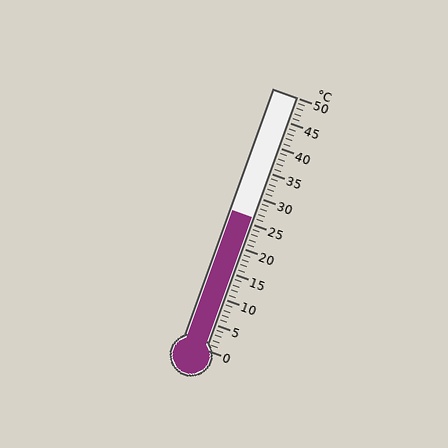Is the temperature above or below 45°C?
The temperature is below 45°C.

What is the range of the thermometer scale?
The thermometer scale ranges from 0°C to 50°C.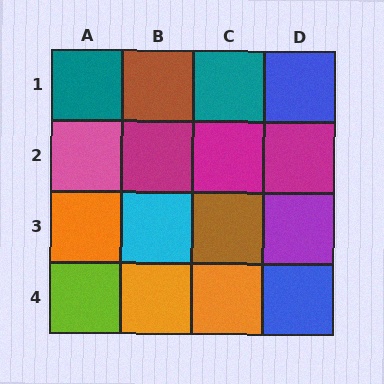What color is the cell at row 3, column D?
Purple.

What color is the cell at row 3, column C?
Brown.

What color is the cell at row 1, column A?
Teal.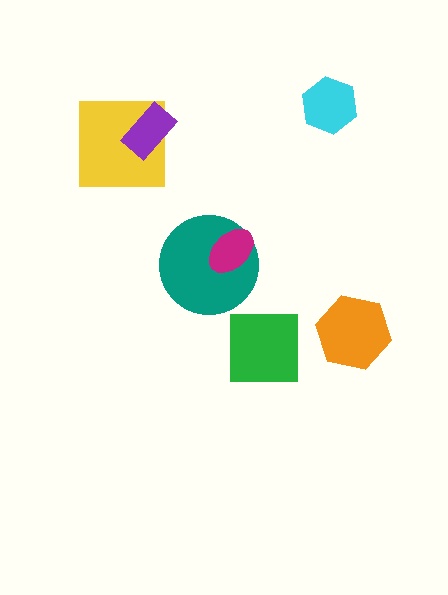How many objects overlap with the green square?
0 objects overlap with the green square.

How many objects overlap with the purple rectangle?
1 object overlaps with the purple rectangle.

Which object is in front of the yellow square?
The purple rectangle is in front of the yellow square.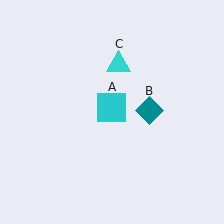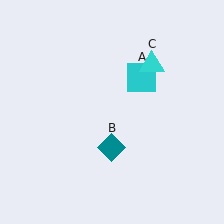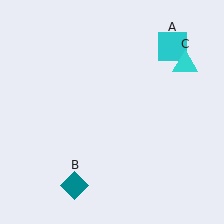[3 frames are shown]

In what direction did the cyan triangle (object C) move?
The cyan triangle (object C) moved right.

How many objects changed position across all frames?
3 objects changed position: cyan square (object A), teal diamond (object B), cyan triangle (object C).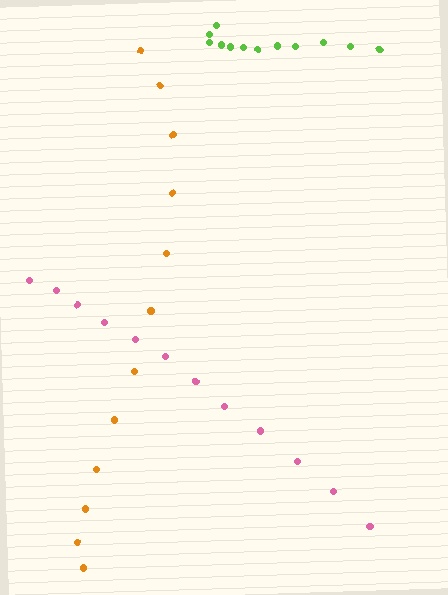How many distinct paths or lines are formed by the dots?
There are 3 distinct paths.